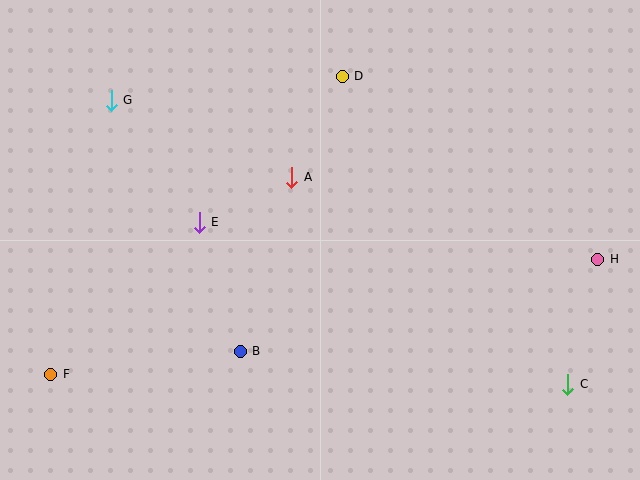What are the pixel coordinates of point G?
Point G is at (111, 100).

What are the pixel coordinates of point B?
Point B is at (240, 351).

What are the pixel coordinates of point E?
Point E is at (199, 222).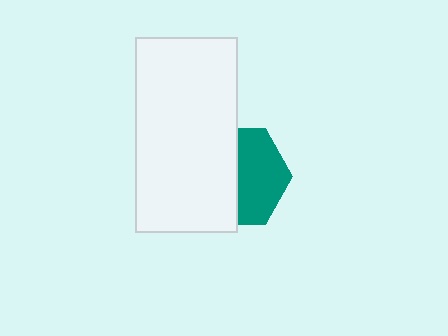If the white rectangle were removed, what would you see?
You would see the complete teal hexagon.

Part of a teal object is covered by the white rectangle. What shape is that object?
It is a hexagon.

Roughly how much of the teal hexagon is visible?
About half of it is visible (roughly 50%).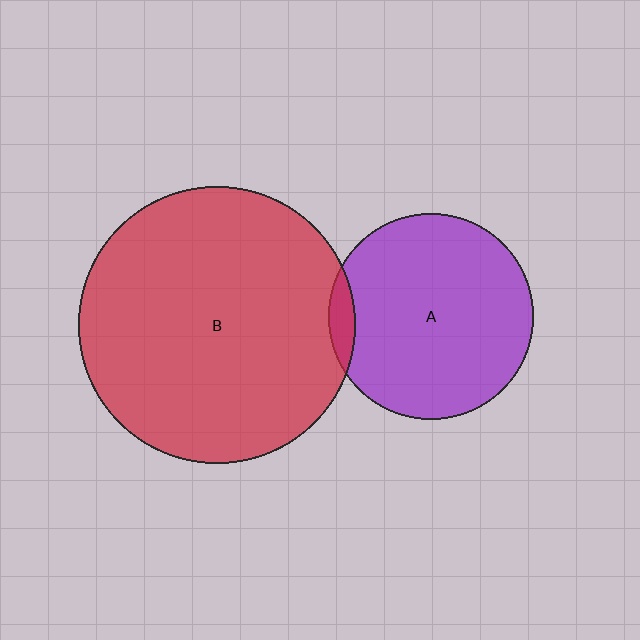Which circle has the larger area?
Circle B (red).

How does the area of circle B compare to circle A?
Approximately 1.8 times.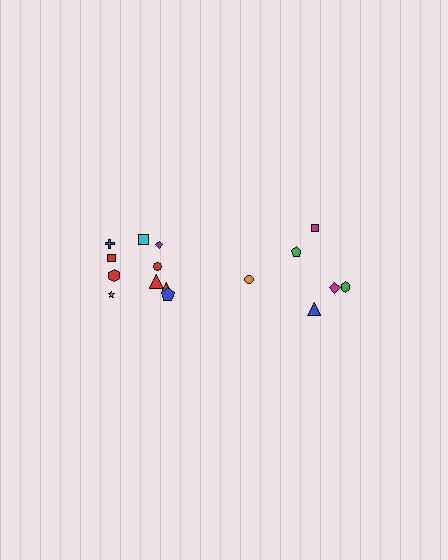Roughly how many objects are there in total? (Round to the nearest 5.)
Roughly 15 objects in total.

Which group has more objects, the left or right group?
The left group.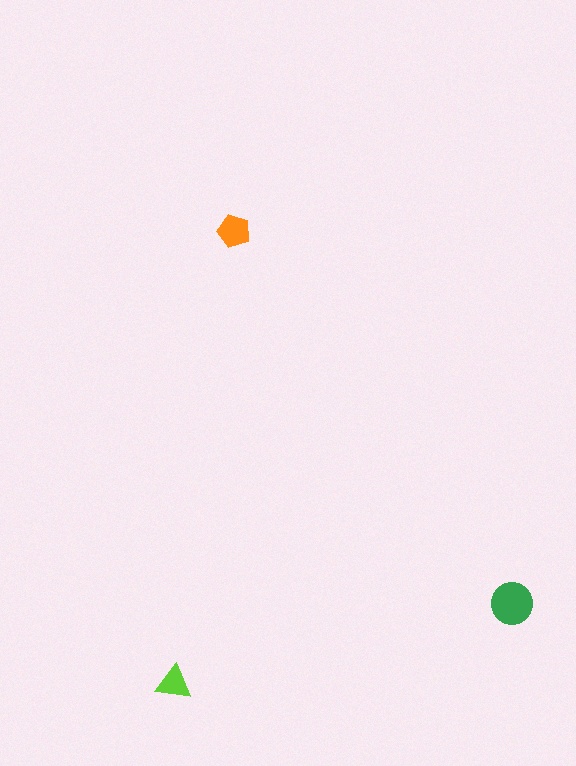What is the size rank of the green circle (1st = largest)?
1st.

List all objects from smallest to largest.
The lime triangle, the orange pentagon, the green circle.